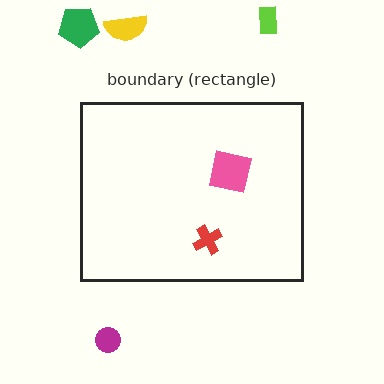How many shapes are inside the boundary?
2 inside, 4 outside.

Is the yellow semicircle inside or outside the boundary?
Outside.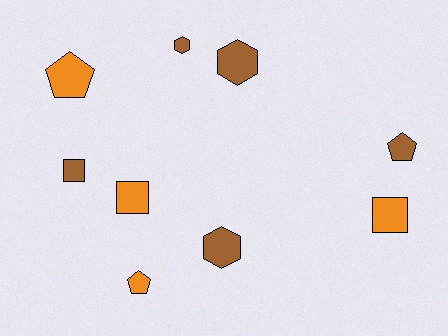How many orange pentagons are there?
There are 2 orange pentagons.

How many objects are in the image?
There are 9 objects.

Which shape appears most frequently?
Hexagon, with 3 objects.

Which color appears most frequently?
Brown, with 5 objects.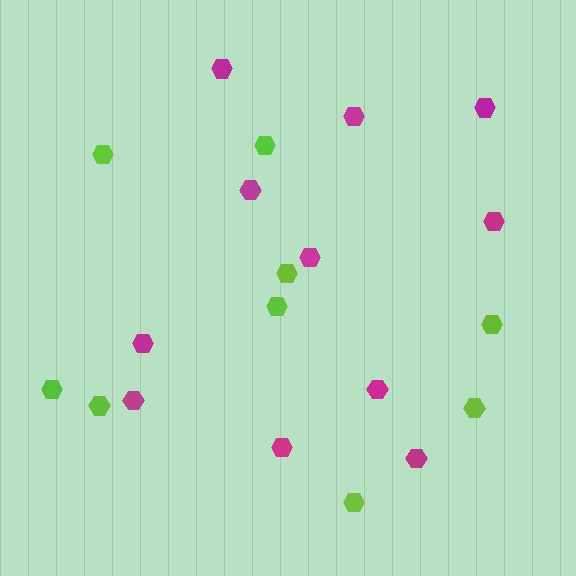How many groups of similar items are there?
There are 2 groups: one group of magenta hexagons (11) and one group of lime hexagons (9).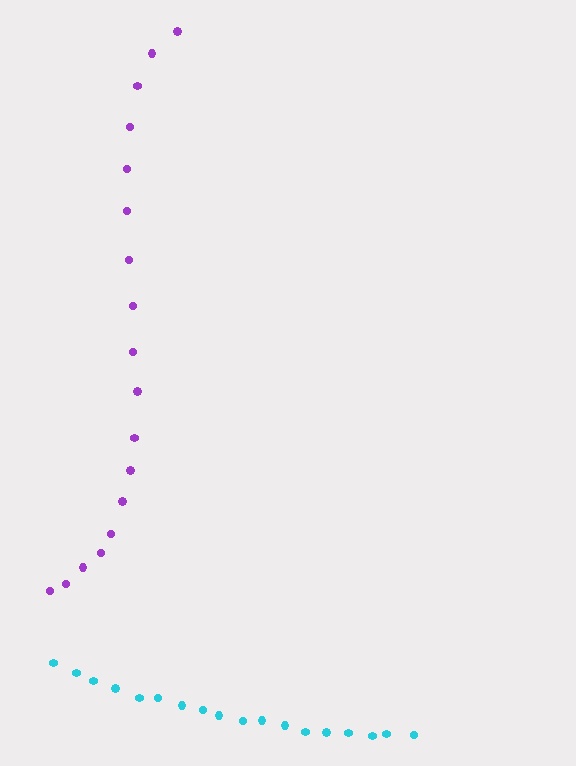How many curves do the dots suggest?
There are 2 distinct paths.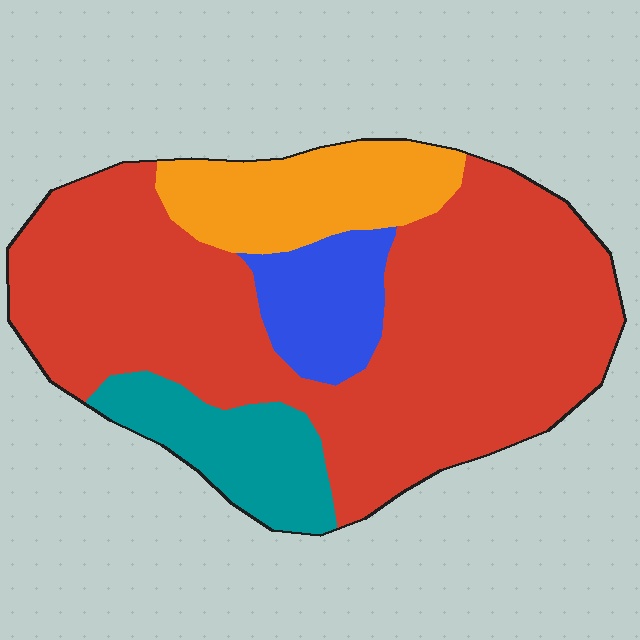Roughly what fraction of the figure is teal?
Teal covers 12% of the figure.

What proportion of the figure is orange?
Orange takes up less than a quarter of the figure.